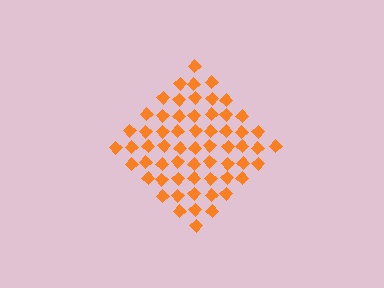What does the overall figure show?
The overall figure shows a diamond.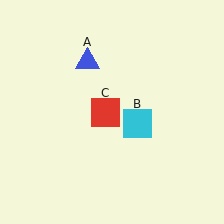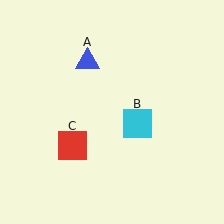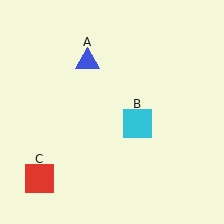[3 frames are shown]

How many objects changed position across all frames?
1 object changed position: red square (object C).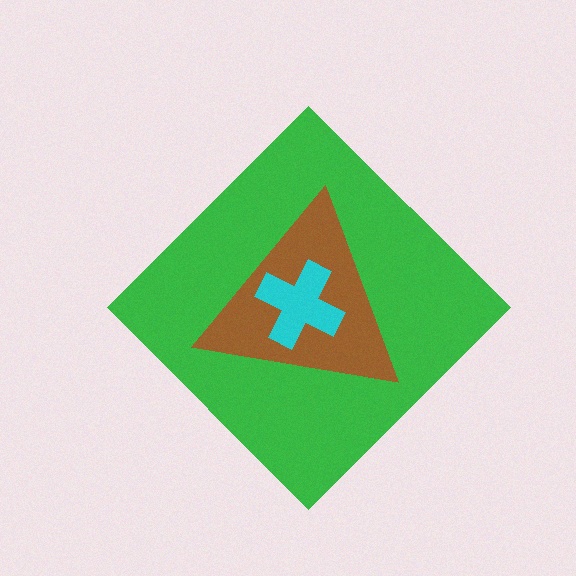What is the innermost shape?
The cyan cross.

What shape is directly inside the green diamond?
The brown triangle.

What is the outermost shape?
The green diamond.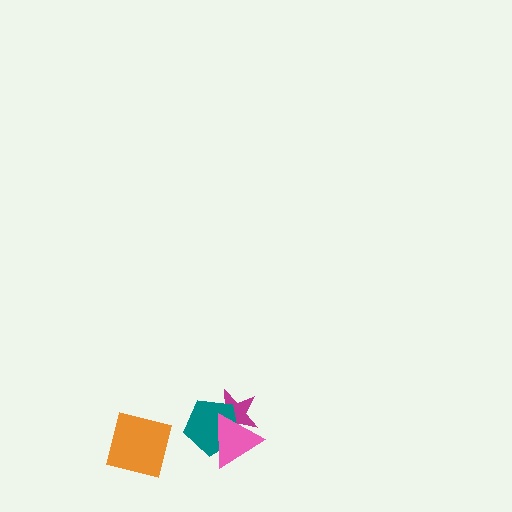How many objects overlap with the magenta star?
2 objects overlap with the magenta star.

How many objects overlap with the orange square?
0 objects overlap with the orange square.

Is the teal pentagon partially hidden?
Yes, it is partially covered by another shape.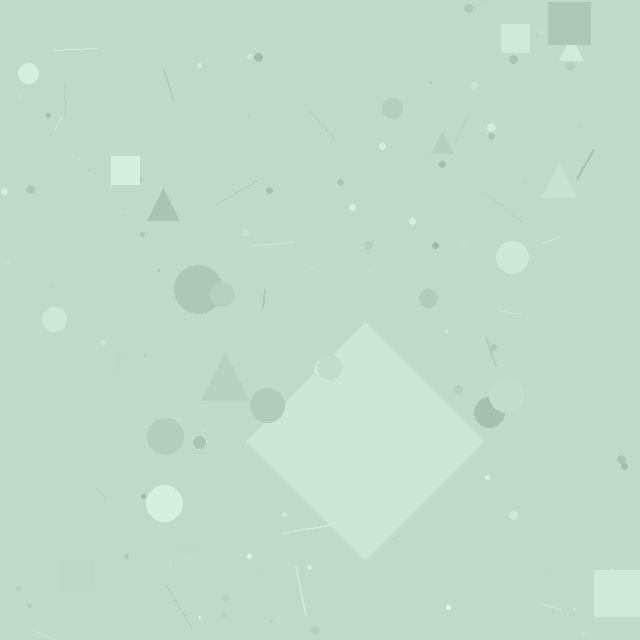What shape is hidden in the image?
A diamond is hidden in the image.